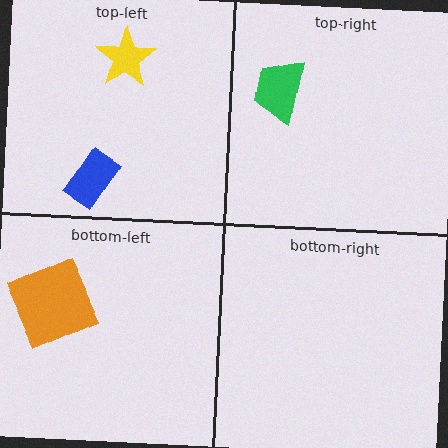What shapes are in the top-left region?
The yellow star, the blue rectangle.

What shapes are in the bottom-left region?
The orange square.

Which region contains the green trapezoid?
The top-right region.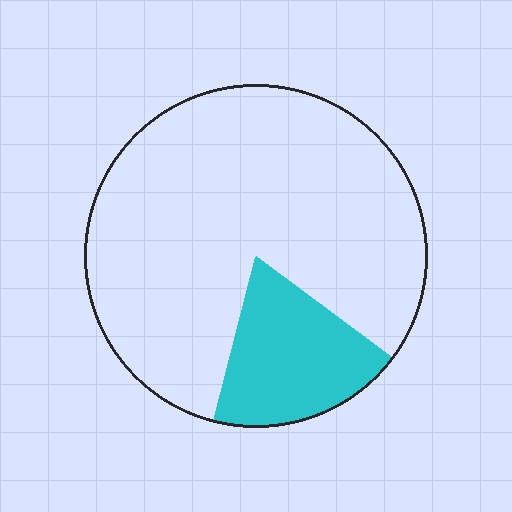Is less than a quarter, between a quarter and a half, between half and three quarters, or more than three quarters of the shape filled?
Less than a quarter.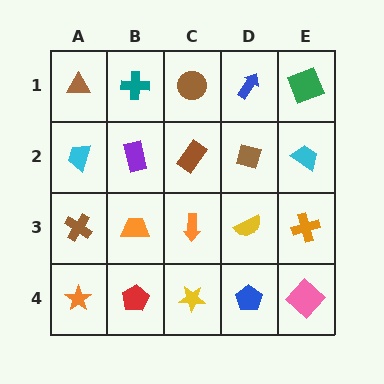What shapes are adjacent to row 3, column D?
A brown diamond (row 2, column D), a blue pentagon (row 4, column D), an orange arrow (row 3, column C), an orange cross (row 3, column E).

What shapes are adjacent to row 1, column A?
A cyan trapezoid (row 2, column A), a teal cross (row 1, column B).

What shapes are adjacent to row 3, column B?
A purple rectangle (row 2, column B), a red pentagon (row 4, column B), a brown cross (row 3, column A), an orange arrow (row 3, column C).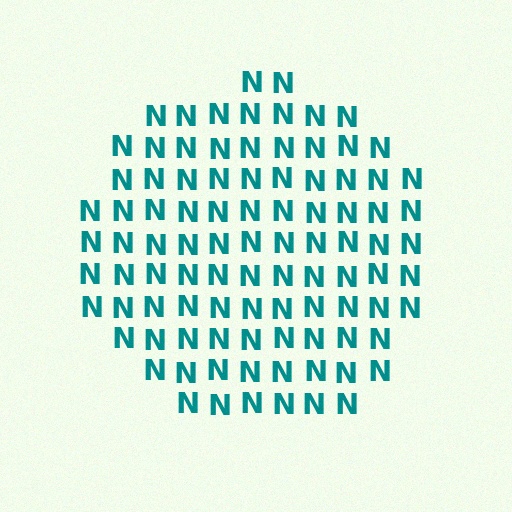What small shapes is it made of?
It is made of small letter N's.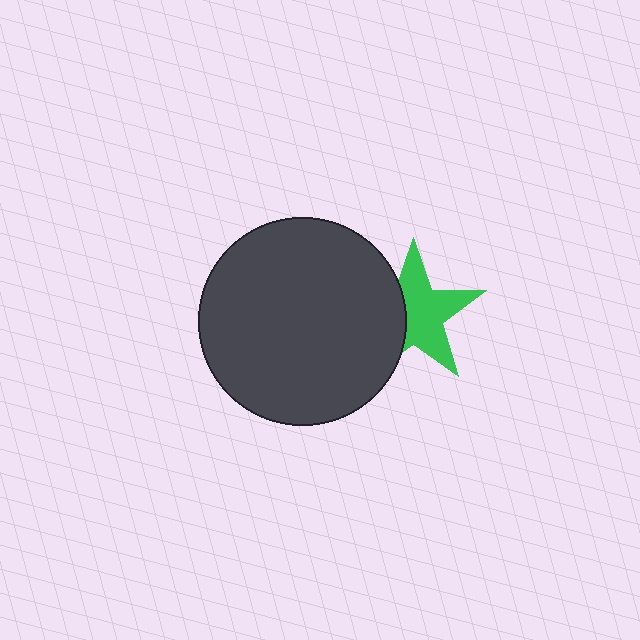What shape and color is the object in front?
The object in front is a dark gray circle.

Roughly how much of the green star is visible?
About half of it is visible (roughly 63%).